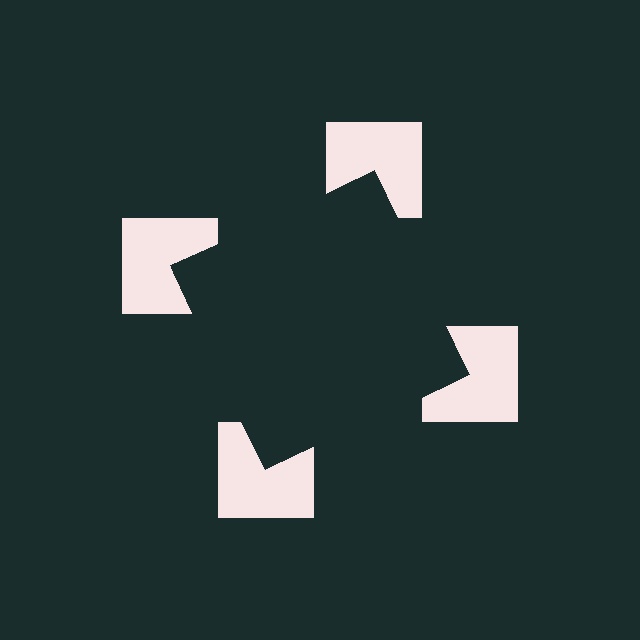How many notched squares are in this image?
There are 4 — one at each vertex of the illusory square.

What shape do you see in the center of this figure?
An illusory square — its edges are inferred from the aligned wedge cuts in the notched squares, not physically drawn.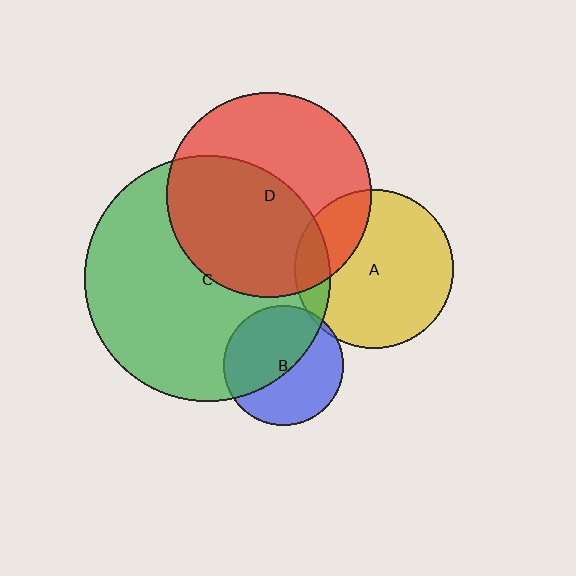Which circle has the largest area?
Circle C (green).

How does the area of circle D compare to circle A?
Approximately 1.7 times.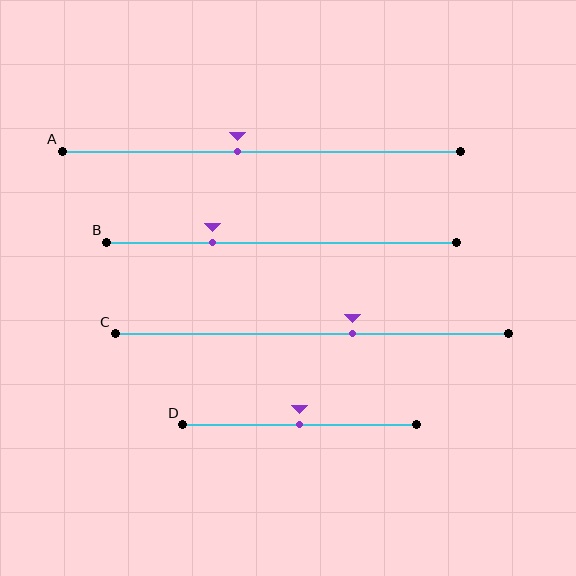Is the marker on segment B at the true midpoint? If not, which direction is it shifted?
No, the marker on segment B is shifted to the left by about 20% of the segment length.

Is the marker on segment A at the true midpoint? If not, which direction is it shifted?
No, the marker on segment A is shifted to the left by about 6% of the segment length.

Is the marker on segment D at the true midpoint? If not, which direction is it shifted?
Yes, the marker on segment D is at the true midpoint.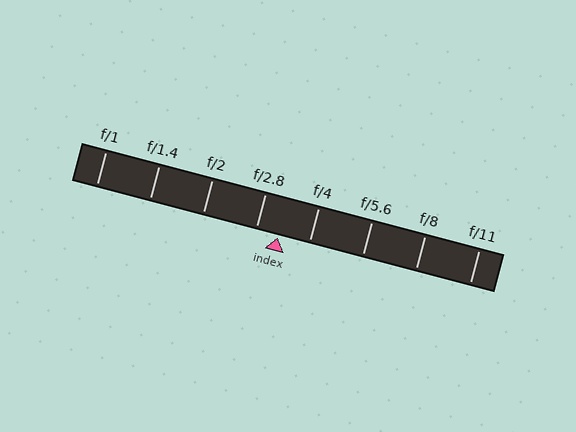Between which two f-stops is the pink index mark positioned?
The index mark is between f/2.8 and f/4.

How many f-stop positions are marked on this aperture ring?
There are 8 f-stop positions marked.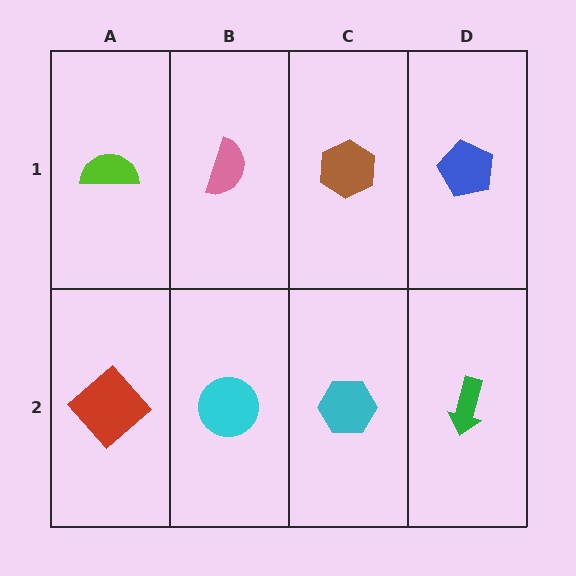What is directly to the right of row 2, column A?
A cyan circle.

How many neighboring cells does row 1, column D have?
2.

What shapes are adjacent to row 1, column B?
A cyan circle (row 2, column B), a lime semicircle (row 1, column A), a brown hexagon (row 1, column C).